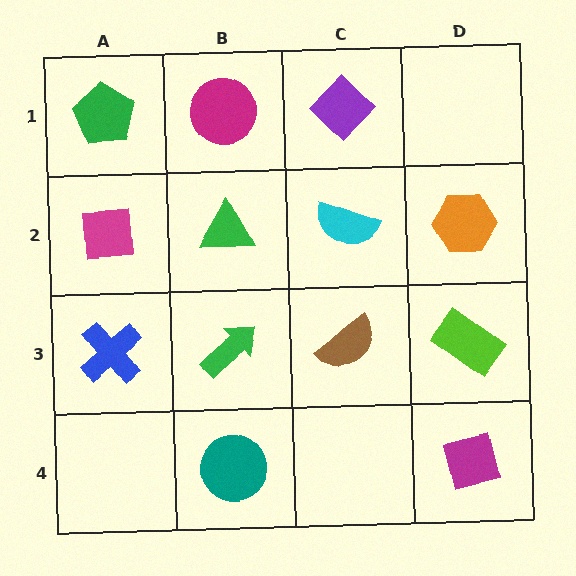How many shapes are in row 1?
3 shapes.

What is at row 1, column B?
A magenta circle.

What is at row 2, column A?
A magenta square.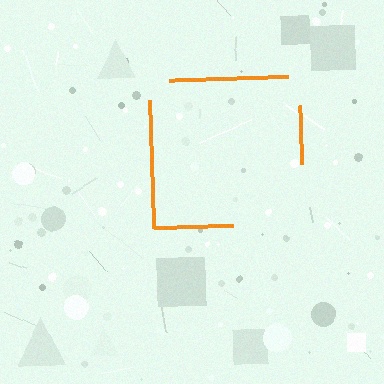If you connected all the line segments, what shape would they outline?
They would outline a square.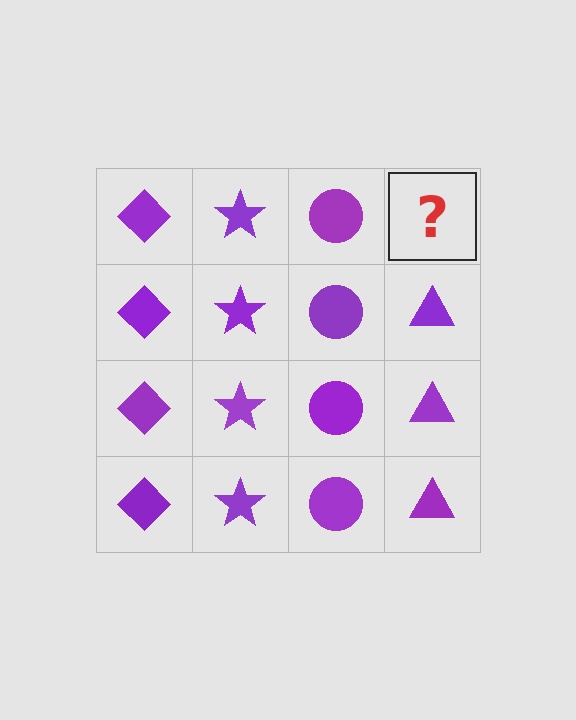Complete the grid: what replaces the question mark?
The question mark should be replaced with a purple triangle.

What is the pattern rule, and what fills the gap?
The rule is that each column has a consistent shape. The gap should be filled with a purple triangle.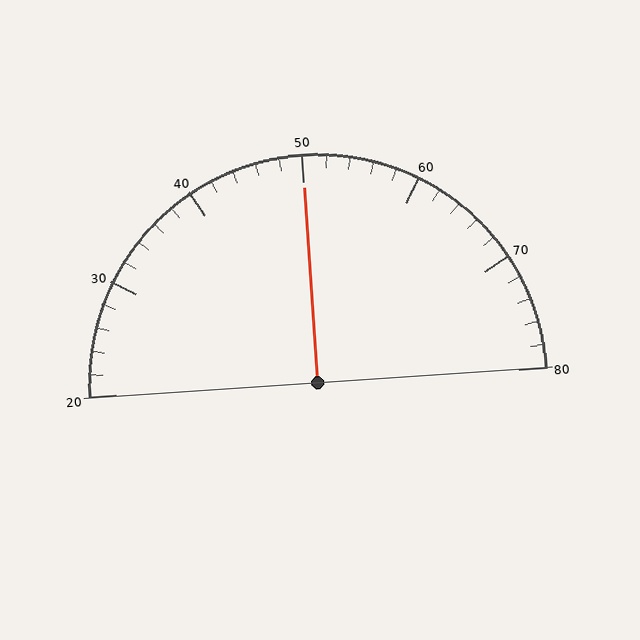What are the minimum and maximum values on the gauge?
The gauge ranges from 20 to 80.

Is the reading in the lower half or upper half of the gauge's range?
The reading is in the upper half of the range (20 to 80).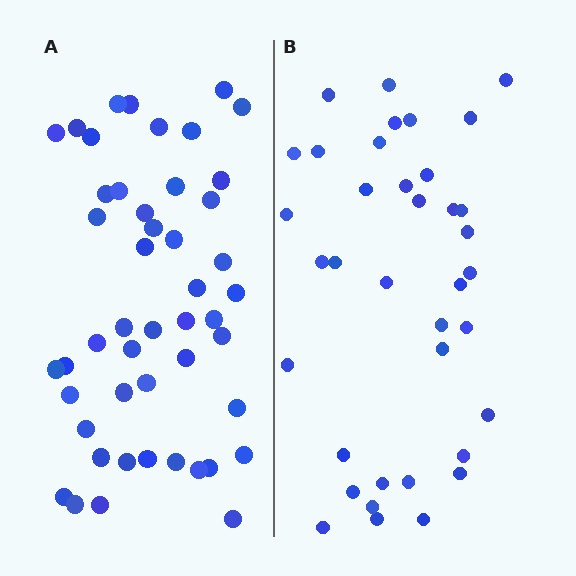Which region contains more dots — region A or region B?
Region A (the left region) has more dots.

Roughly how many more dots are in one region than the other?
Region A has roughly 12 or so more dots than region B.